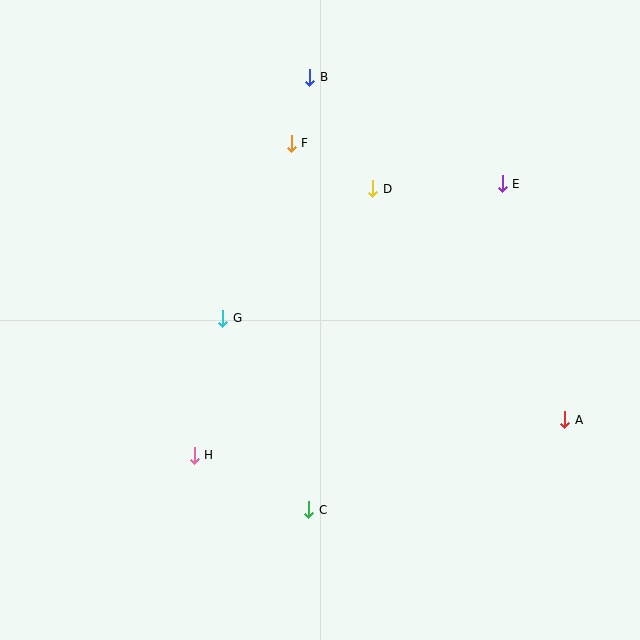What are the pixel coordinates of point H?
Point H is at (194, 455).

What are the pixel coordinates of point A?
Point A is at (565, 420).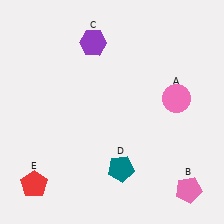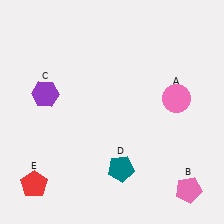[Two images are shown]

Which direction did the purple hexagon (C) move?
The purple hexagon (C) moved down.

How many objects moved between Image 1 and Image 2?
1 object moved between the two images.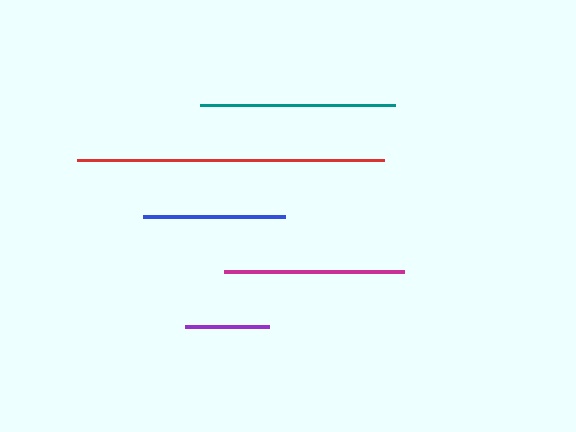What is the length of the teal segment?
The teal segment is approximately 195 pixels long.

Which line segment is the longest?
The red line is the longest at approximately 307 pixels.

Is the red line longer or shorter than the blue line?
The red line is longer than the blue line.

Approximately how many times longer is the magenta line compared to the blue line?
The magenta line is approximately 1.3 times the length of the blue line.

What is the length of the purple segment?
The purple segment is approximately 84 pixels long.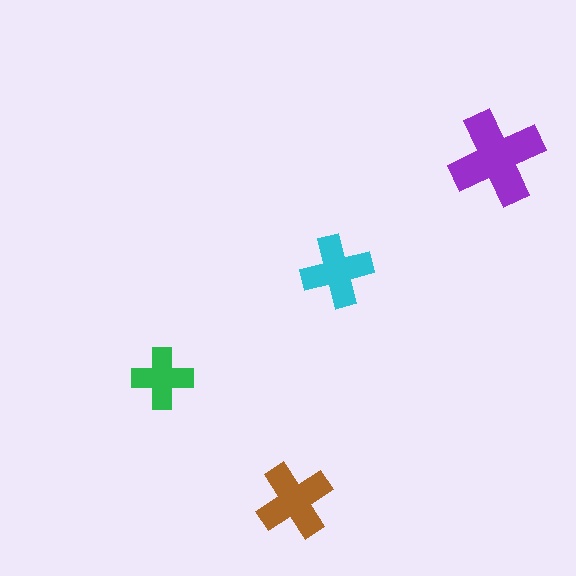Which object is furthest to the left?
The green cross is leftmost.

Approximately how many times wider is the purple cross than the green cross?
About 1.5 times wider.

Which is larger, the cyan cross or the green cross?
The cyan one.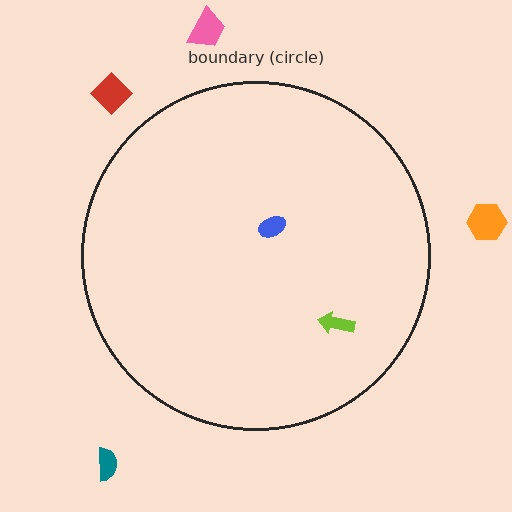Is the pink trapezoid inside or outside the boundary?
Outside.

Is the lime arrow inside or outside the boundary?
Inside.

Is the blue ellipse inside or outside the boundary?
Inside.